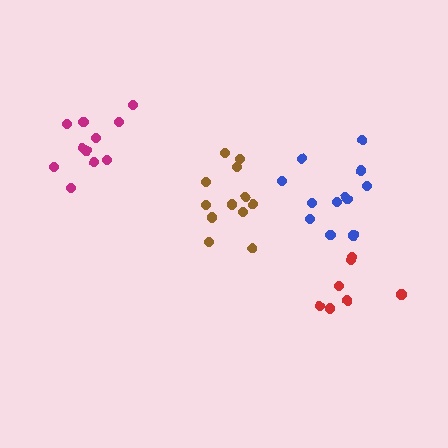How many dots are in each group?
Group 1: 12 dots, Group 2: 12 dots, Group 3: 7 dots, Group 4: 11 dots (42 total).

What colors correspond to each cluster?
The clusters are colored: blue, brown, red, magenta.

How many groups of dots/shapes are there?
There are 4 groups.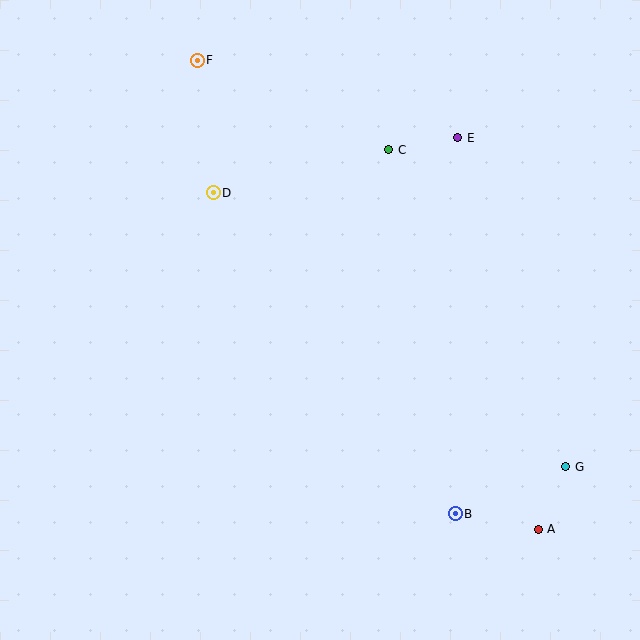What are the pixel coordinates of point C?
Point C is at (389, 150).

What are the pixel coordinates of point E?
Point E is at (458, 138).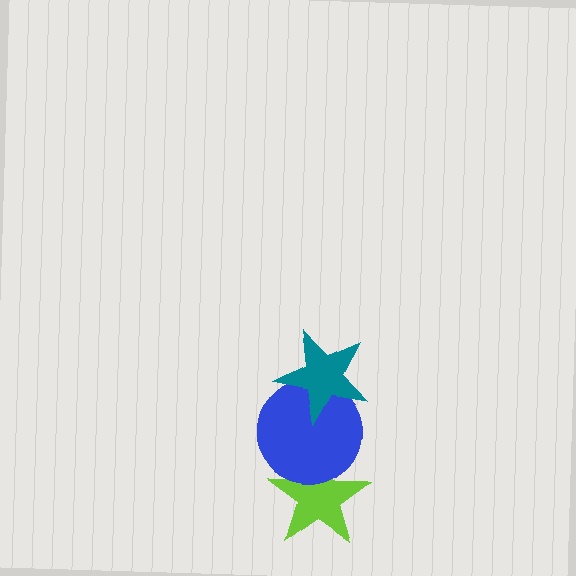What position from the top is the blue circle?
The blue circle is 2nd from the top.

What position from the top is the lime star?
The lime star is 3rd from the top.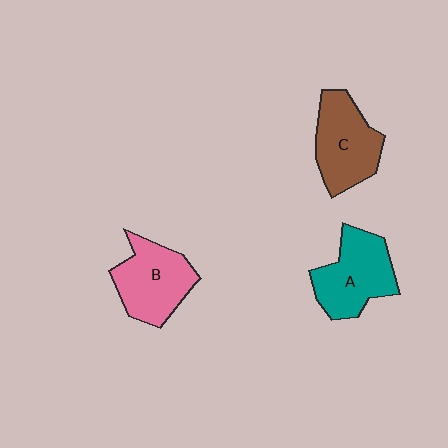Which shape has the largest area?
Shape A (teal).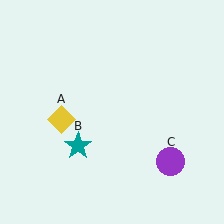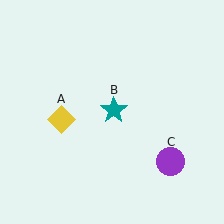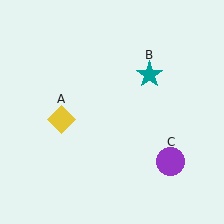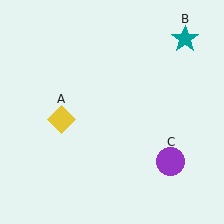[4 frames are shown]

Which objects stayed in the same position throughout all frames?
Yellow diamond (object A) and purple circle (object C) remained stationary.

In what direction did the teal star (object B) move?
The teal star (object B) moved up and to the right.